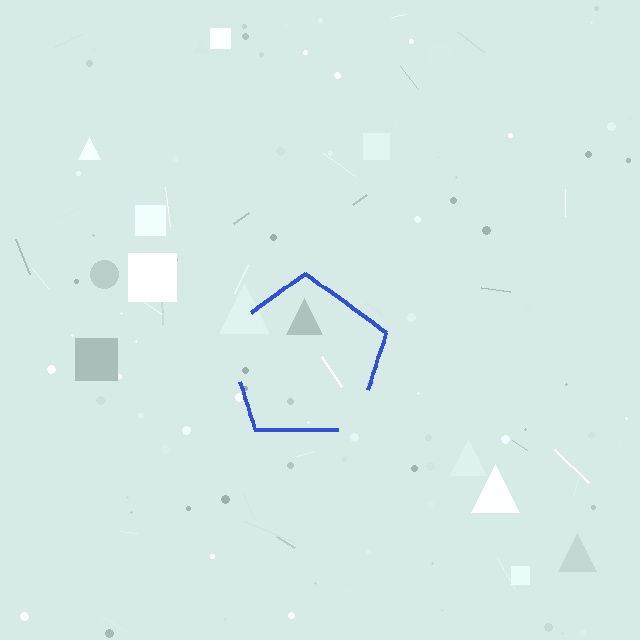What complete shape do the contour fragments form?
The contour fragments form a pentagon.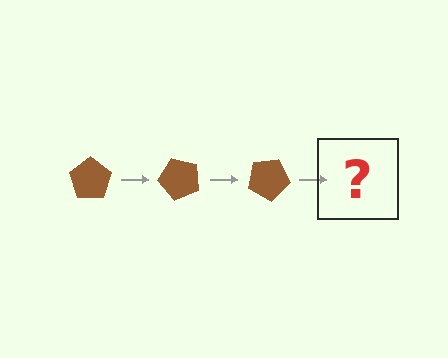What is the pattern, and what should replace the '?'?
The pattern is that the pentagon rotates 50 degrees each step. The '?' should be a brown pentagon rotated 150 degrees.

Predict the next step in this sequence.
The next step is a brown pentagon rotated 150 degrees.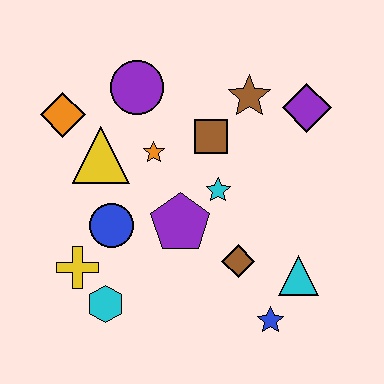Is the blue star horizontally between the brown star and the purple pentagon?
No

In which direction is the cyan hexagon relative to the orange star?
The cyan hexagon is below the orange star.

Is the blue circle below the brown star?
Yes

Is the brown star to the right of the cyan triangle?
No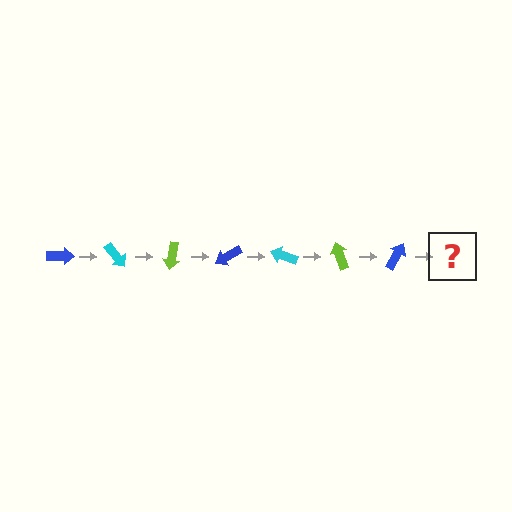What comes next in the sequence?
The next element should be a cyan arrow, rotated 350 degrees from the start.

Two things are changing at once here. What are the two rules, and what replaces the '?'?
The two rules are that it rotates 50 degrees each step and the color cycles through blue, cyan, and lime. The '?' should be a cyan arrow, rotated 350 degrees from the start.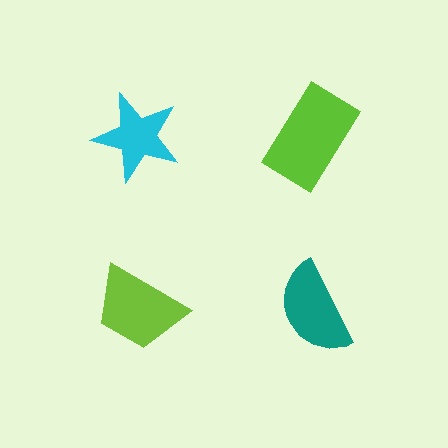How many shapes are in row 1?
2 shapes.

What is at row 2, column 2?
A teal semicircle.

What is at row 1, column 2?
A lime rectangle.